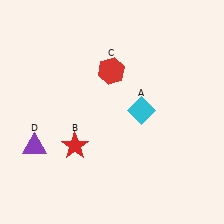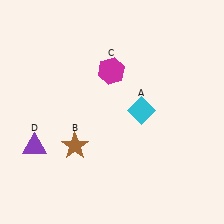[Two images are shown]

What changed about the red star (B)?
In Image 1, B is red. In Image 2, it changed to brown.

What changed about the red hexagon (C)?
In Image 1, C is red. In Image 2, it changed to magenta.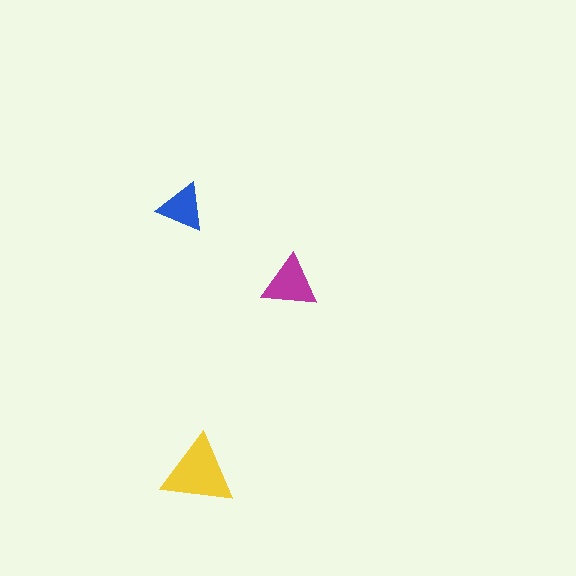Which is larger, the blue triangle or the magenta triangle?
The magenta one.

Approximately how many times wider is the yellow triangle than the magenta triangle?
About 1.5 times wider.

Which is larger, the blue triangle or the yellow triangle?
The yellow one.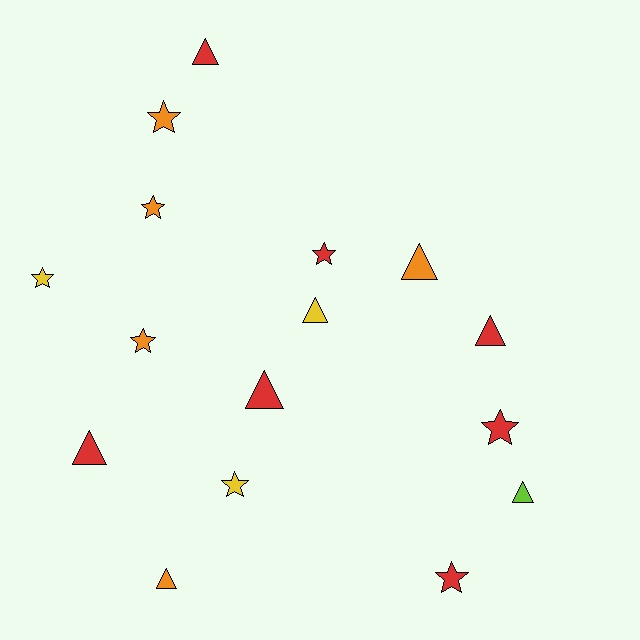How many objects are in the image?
There are 16 objects.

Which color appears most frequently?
Red, with 7 objects.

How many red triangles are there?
There are 4 red triangles.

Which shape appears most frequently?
Star, with 8 objects.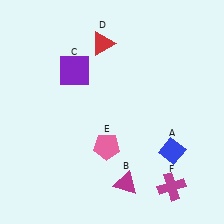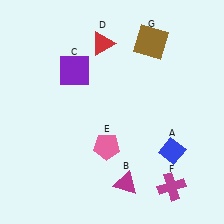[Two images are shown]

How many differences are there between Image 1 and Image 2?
There is 1 difference between the two images.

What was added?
A brown square (G) was added in Image 2.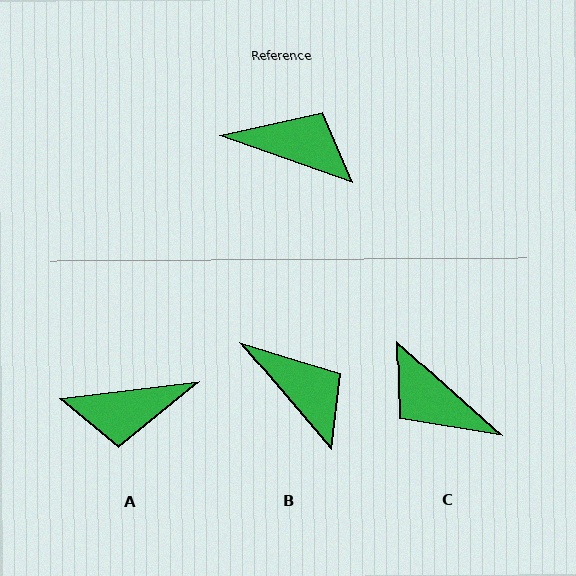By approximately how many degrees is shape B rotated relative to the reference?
Approximately 30 degrees clockwise.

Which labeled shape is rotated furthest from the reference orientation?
C, about 158 degrees away.